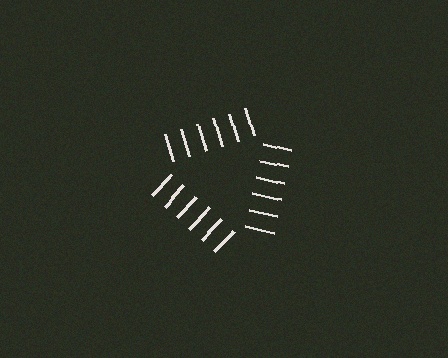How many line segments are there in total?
18 — 6 along each of the 3 edges.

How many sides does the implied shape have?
3 sides — the line-ends trace a triangle.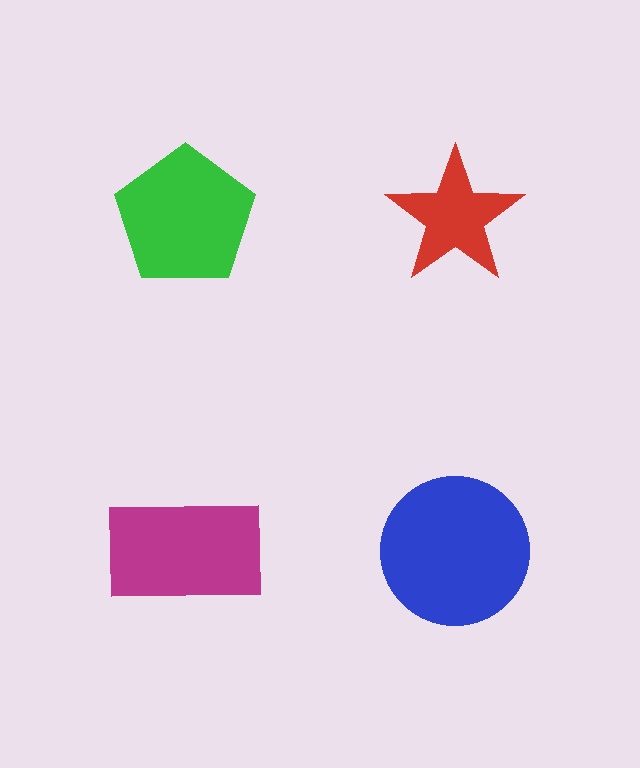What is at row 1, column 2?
A red star.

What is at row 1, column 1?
A green pentagon.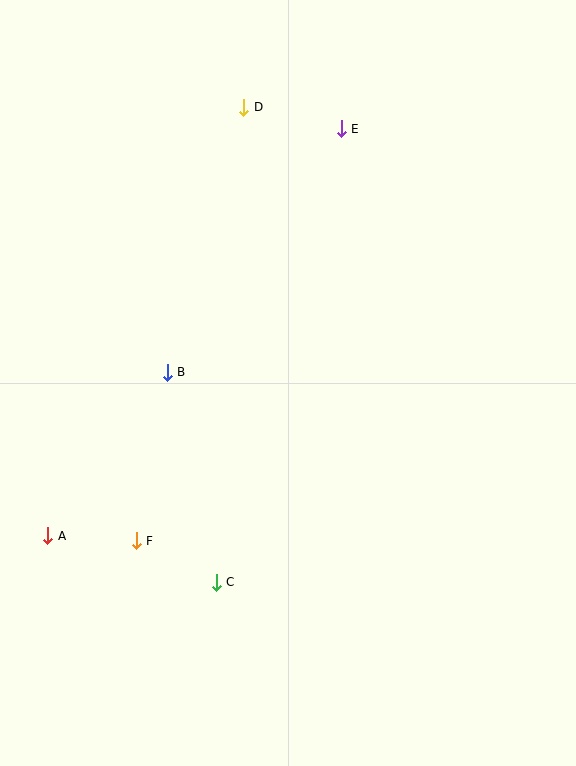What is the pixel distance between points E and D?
The distance between E and D is 100 pixels.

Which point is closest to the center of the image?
Point B at (167, 372) is closest to the center.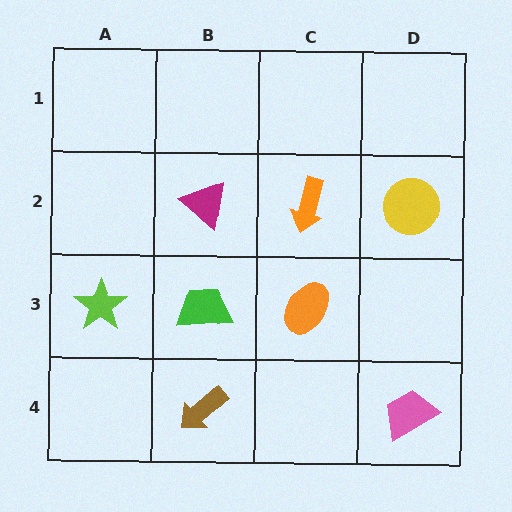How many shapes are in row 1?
0 shapes.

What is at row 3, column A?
A lime star.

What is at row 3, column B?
A green trapezoid.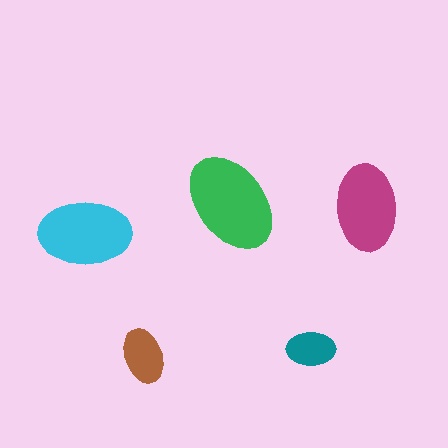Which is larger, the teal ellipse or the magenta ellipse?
The magenta one.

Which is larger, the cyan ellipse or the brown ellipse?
The cyan one.